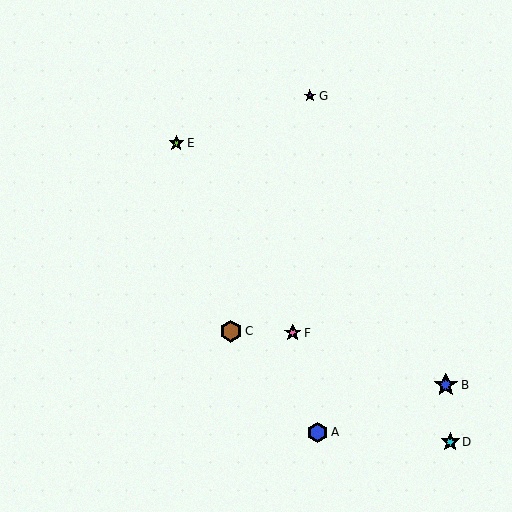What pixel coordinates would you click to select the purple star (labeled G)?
Click at (310, 96) to select the purple star G.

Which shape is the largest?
The blue star (labeled B) is the largest.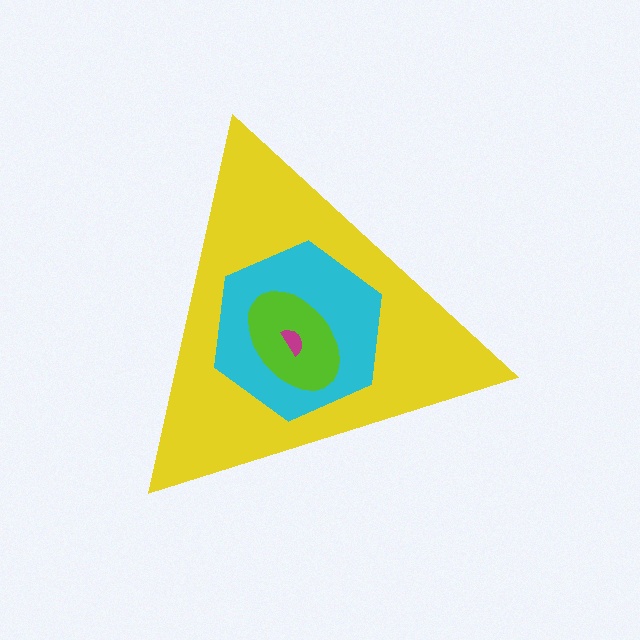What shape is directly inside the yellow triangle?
The cyan hexagon.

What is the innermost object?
The magenta semicircle.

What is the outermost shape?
The yellow triangle.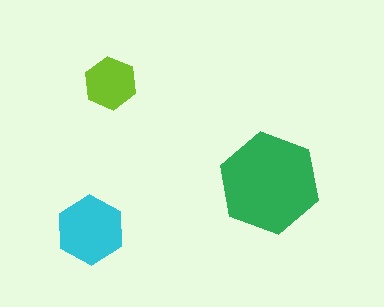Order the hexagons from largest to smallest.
the green one, the cyan one, the lime one.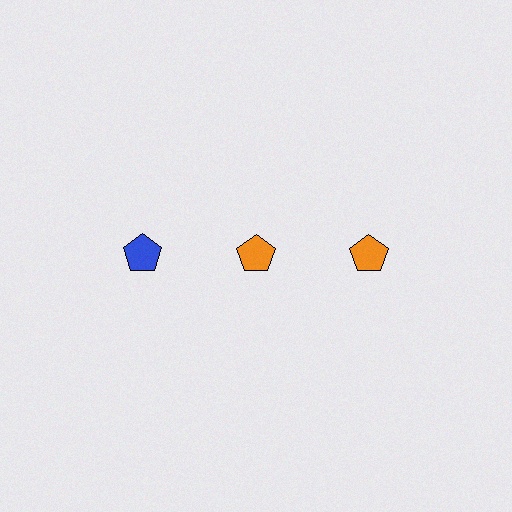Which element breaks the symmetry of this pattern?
The blue pentagon in the top row, leftmost column breaks the symmetry. All other shapes are orange pentagons.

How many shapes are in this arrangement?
There are 3 shapes arranged in a grid pattern.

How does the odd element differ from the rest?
It has a different color: blue instead of orange.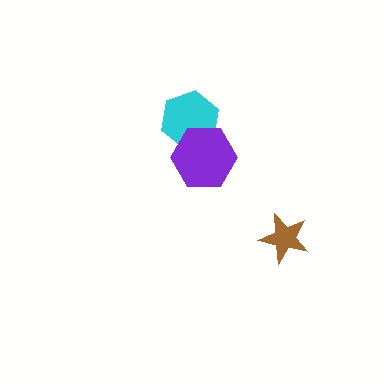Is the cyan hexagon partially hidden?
Yes, it is partially covered by another shape.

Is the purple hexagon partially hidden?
No, no other shape covers it.